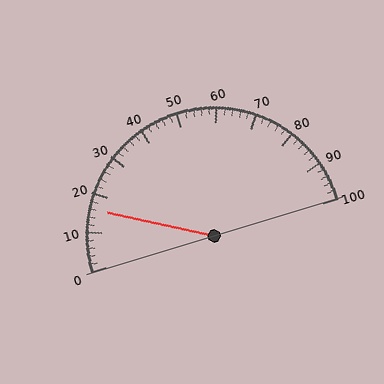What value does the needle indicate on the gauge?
The needle indicates approximately 16.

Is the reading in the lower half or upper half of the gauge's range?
The reading is in the lower half of the range (0 to 100).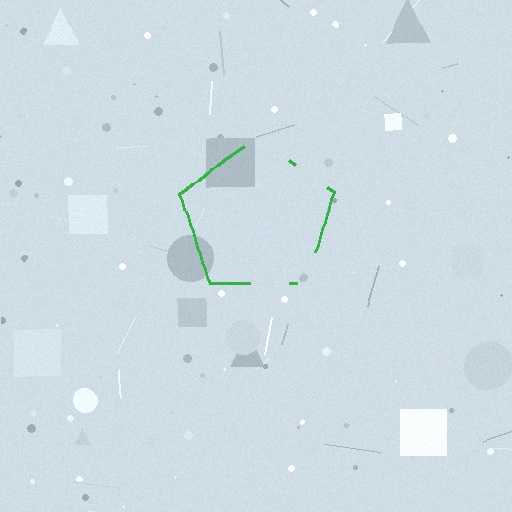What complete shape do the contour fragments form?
The contour fragments form a pentagon.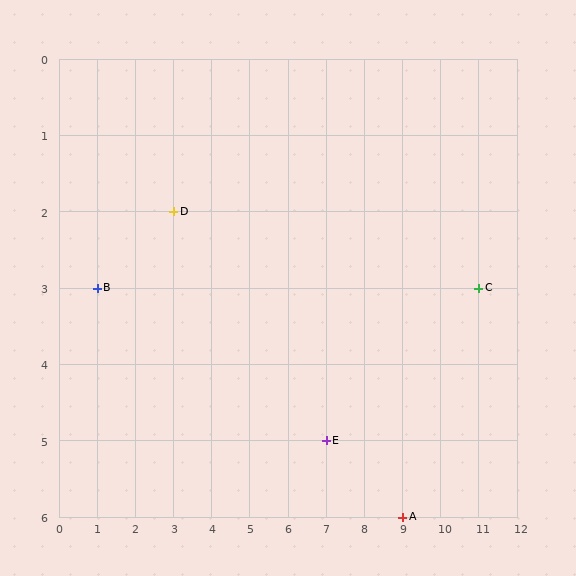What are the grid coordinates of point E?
Point E is at grid coordinates (7, 5).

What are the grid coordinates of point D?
Point D is at grid coordinates (3, 2).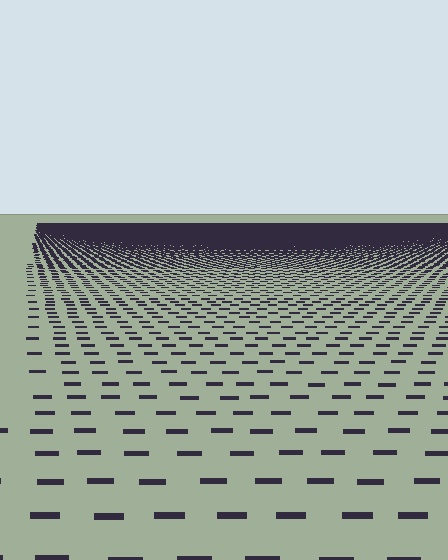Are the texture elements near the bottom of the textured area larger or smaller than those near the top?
Larger. Near the bottom, elements are closer to the viewer and appear at a bigger on-screen size.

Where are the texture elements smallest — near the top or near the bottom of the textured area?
Near the top.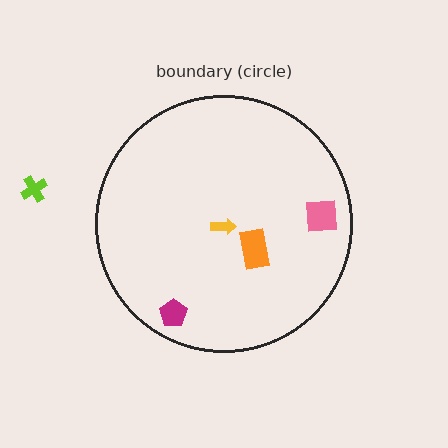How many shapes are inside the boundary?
4 inside, 1 outside.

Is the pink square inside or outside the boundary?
Inside.